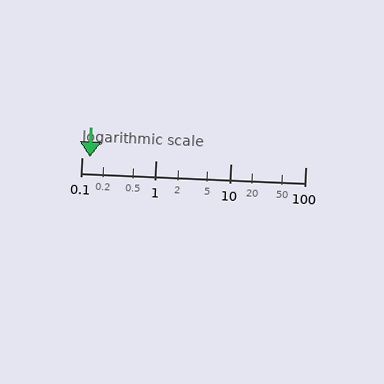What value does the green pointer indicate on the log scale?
The pointer indicates approximately 0.13.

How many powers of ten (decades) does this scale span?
The scale spans 3 decades, from 0.1 to 100.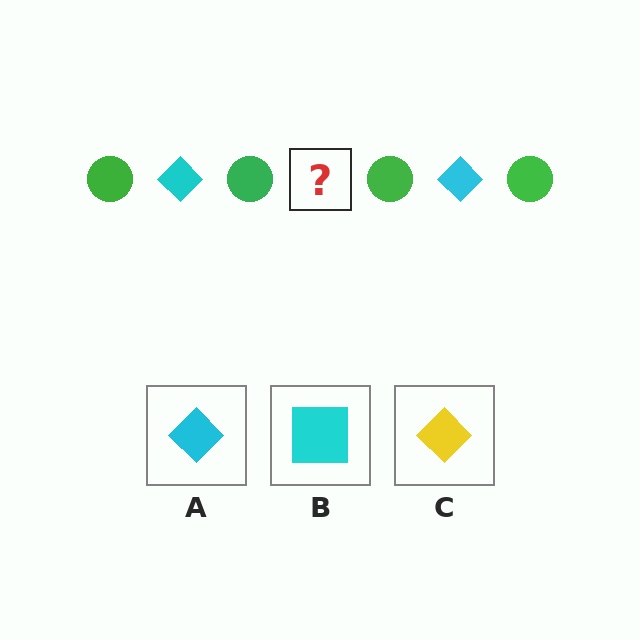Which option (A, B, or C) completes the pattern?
A.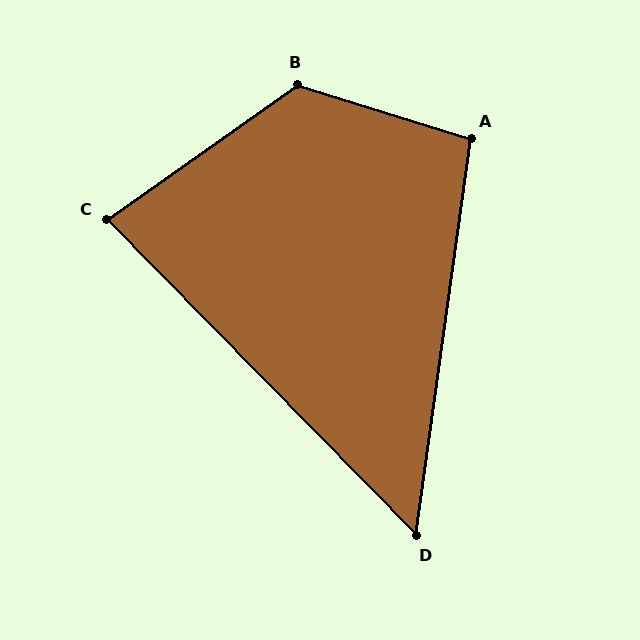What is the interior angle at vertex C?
Approximately 81 degrees (acute).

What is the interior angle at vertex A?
Approximately 99 degrees (obtuse).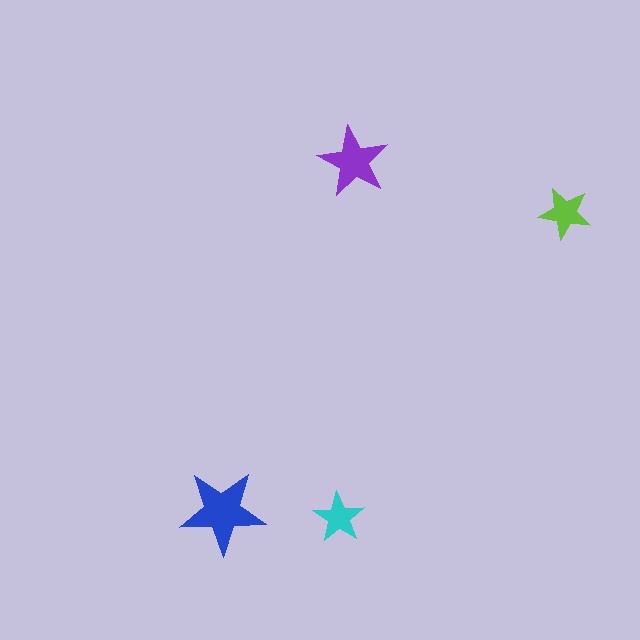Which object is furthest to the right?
The lime star is rightmost.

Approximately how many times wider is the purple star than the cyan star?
About 1.5 times wider.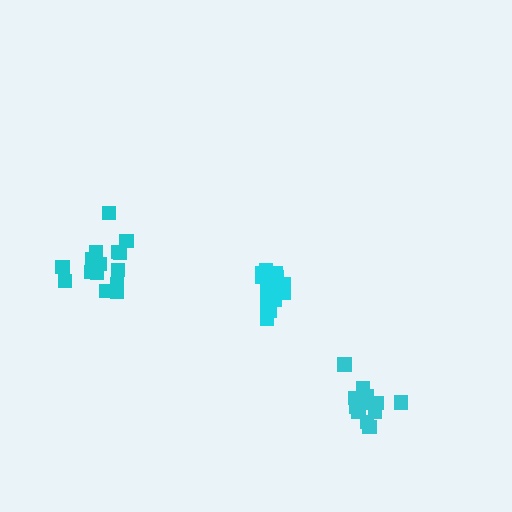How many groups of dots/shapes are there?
There are 3 groups.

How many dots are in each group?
Group 1: 15 dots, Group 2: 15 dots, Group 3: 13 dots (43 total).